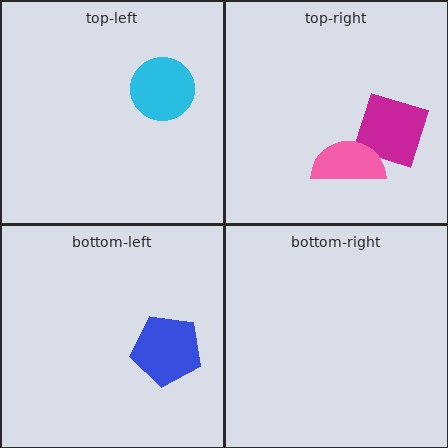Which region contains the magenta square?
The top-right region.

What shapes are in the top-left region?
The cyan circle.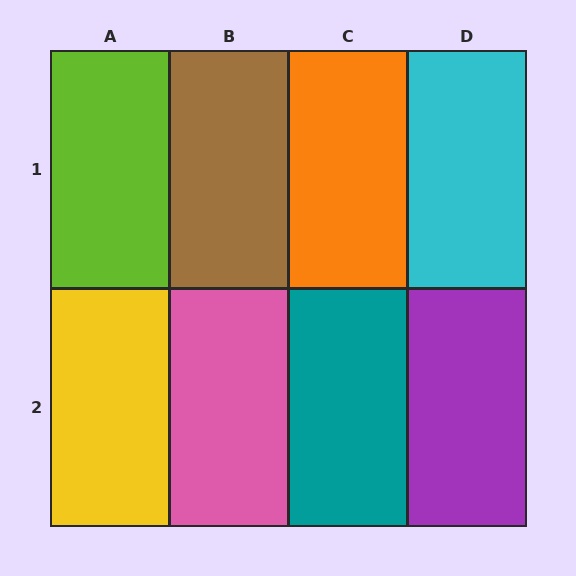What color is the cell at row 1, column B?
Brown.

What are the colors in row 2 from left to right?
Yellow, pink, teal, purple.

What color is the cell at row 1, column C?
Orange.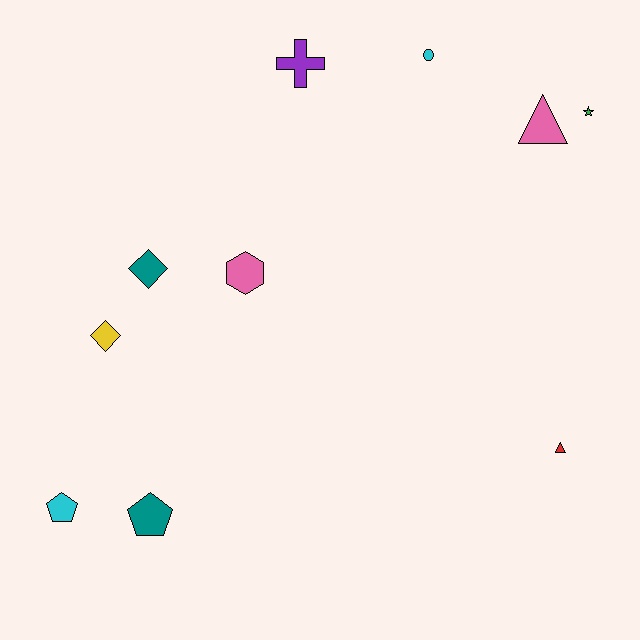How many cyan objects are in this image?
There are 2 cyan objects.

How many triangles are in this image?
There are 2 triangles.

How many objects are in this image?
There are 10 objects.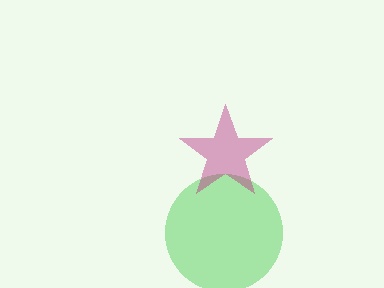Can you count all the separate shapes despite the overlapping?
Yes, there are 2 separate shapes.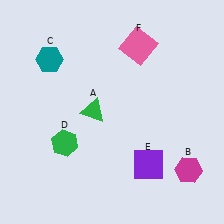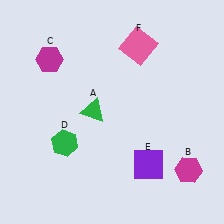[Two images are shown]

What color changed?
The hexagon (C) changed from teal in Image 1 to magenta in Image 2.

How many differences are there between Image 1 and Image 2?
There is 1 difference between the two images.